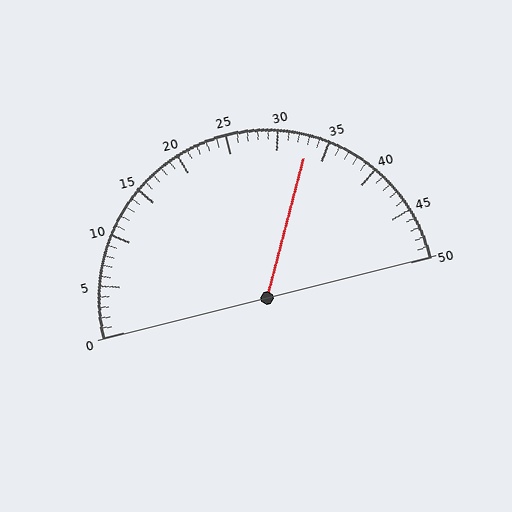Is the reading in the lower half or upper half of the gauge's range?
The reading is in the upper half of the range (0 to 50).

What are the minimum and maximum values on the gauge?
The gauge ranges from 0 to 50.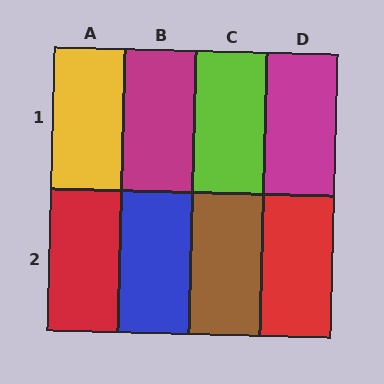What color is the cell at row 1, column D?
Magenta.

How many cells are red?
2 cells are red.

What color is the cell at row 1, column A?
Yellow.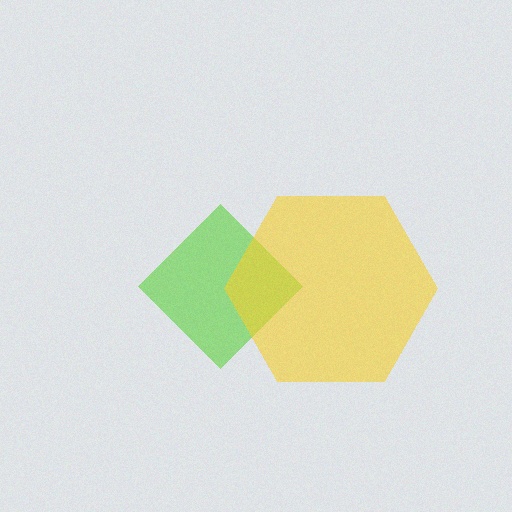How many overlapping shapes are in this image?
There are 2 overlapping shapes in the image.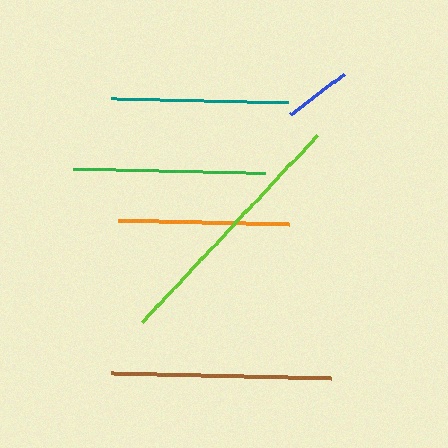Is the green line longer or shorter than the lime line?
The lime line is longer than the green line.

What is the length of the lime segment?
The lime segment is approximately 256 pixels long.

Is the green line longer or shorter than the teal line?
The green line is longer than the teal line.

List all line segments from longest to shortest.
From longest to shortest: lime, brown, green, teal, orange, blue.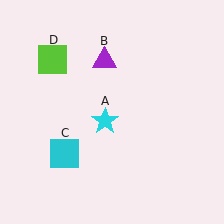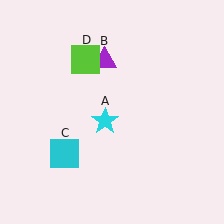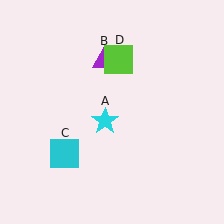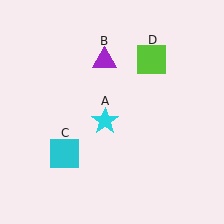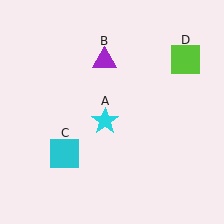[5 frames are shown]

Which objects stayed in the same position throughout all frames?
Cyan star (object A) and purple triangle (object B) and cyan square (object C) remained stationary.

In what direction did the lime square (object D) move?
The lime square (object D) moved right.